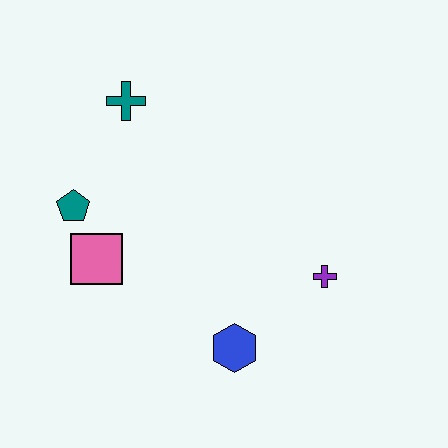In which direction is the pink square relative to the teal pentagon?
The pink square is below the teal pentagon.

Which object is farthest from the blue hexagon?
The teal cross is farthest from the blue hexagon.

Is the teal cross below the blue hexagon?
No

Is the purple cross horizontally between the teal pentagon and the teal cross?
No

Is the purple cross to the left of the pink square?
No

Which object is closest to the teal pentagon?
The pink square is closest to the teal pentagon.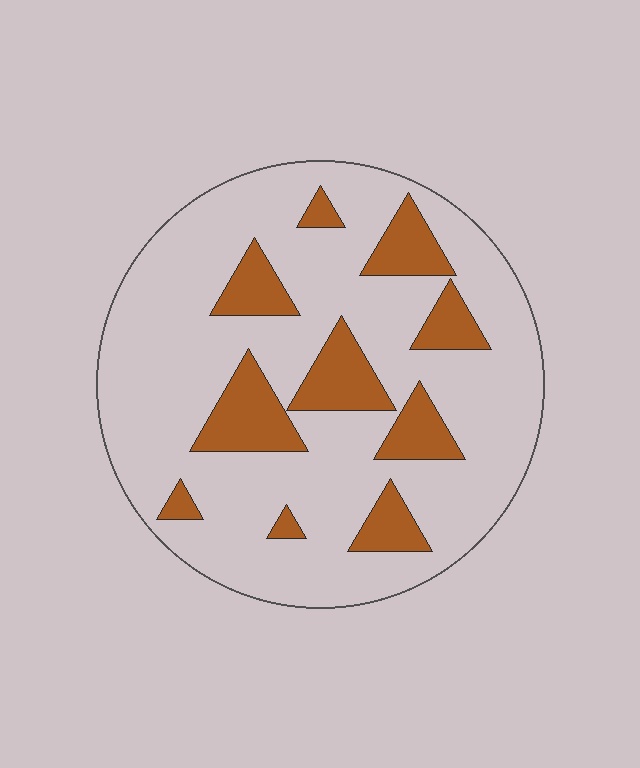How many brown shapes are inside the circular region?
10.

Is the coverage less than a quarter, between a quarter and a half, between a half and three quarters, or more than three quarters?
Less than a quarter.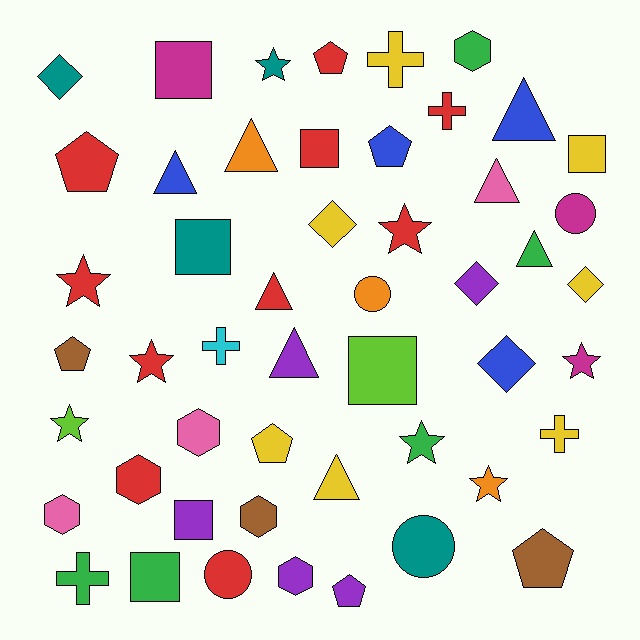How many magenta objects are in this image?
There are 3 magenta objects.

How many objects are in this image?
There are 50 objects.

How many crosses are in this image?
There are 5 crosses.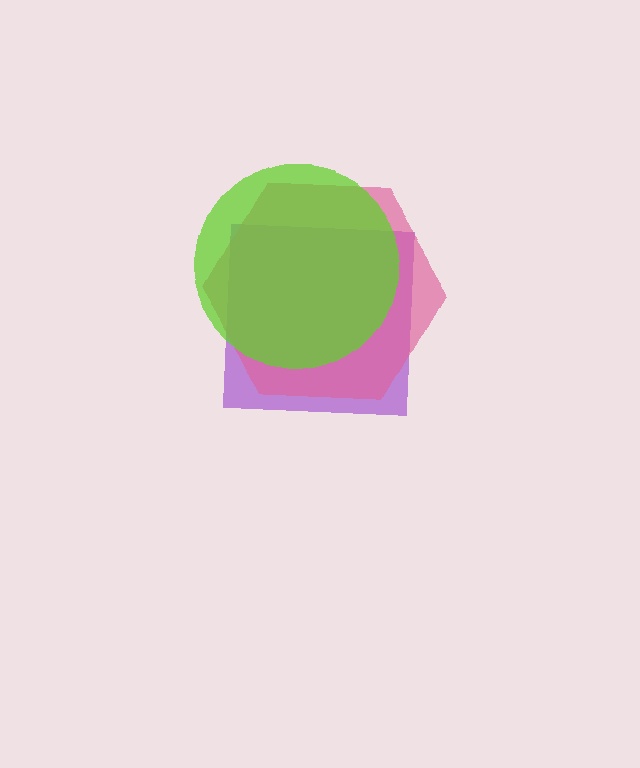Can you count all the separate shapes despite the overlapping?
Yes, there are 3 separate shapes.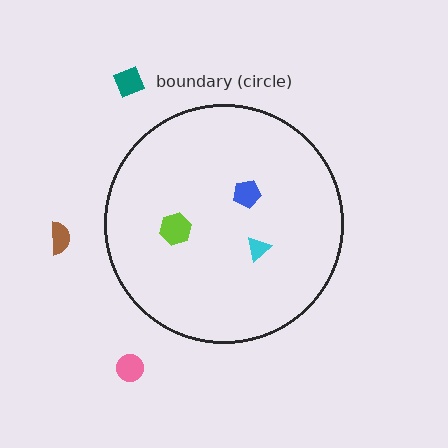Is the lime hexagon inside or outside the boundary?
Inside.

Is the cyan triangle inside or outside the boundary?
Inside.